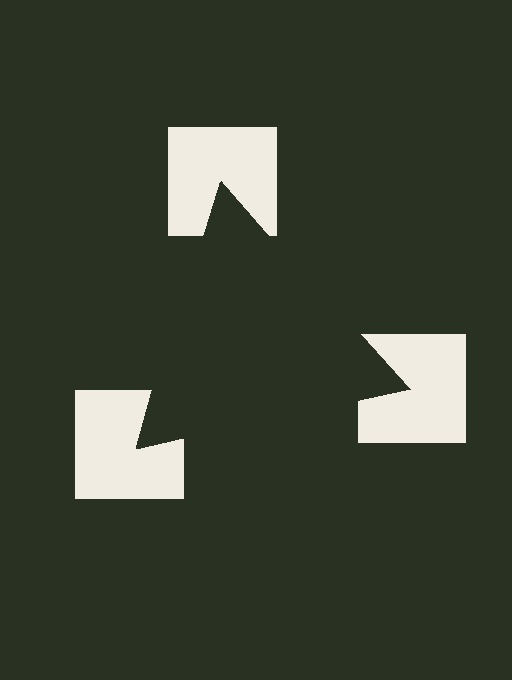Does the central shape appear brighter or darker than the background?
It typically appears slightly darker than the background, even though no actual brightness change is drawn.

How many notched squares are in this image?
There are 3 — one at each vertex of the illusory triangle.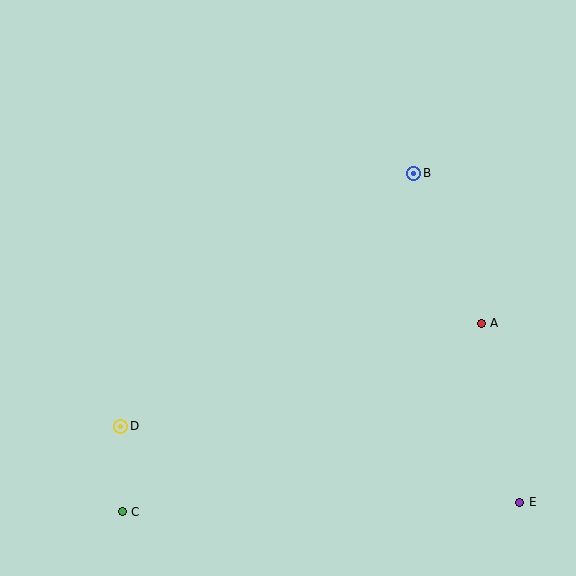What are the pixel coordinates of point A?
Point A is at (481, 323).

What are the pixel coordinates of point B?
Point B is at (414, 173).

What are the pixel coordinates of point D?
Point D is at (121, 426).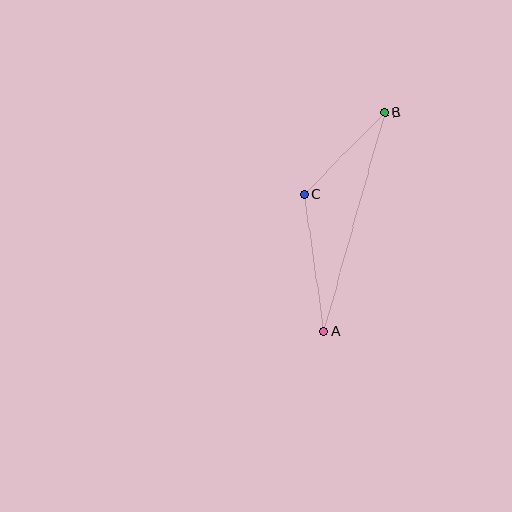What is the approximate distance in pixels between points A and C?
The distance between A and C is approximately 138 pixels.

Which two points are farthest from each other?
Points A and B are farthest from each other.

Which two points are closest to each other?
Points B and C are closest to each other.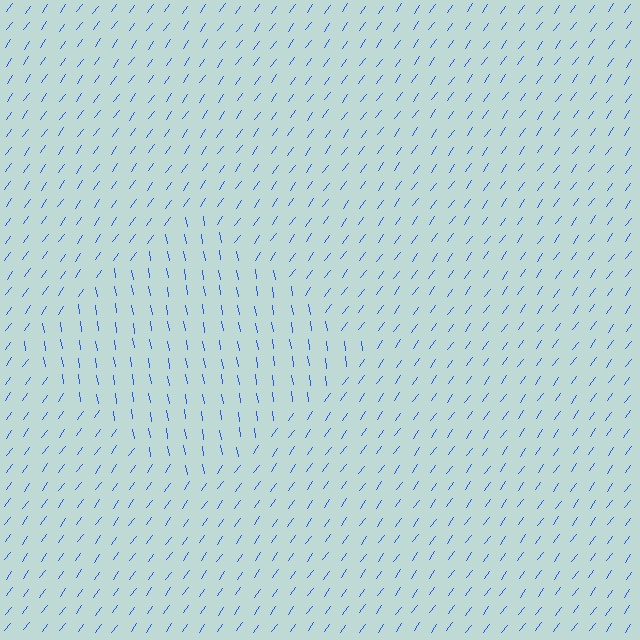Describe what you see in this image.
The image is filled with small blue line segments. A diamond region in the image has lines oriented differently from the surrounding lines, creating a visible texture boundary.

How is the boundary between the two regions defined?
The boundary is defined purely by a change in line orientation (approximately 45 degrees difference). All lines are the same color and thickness.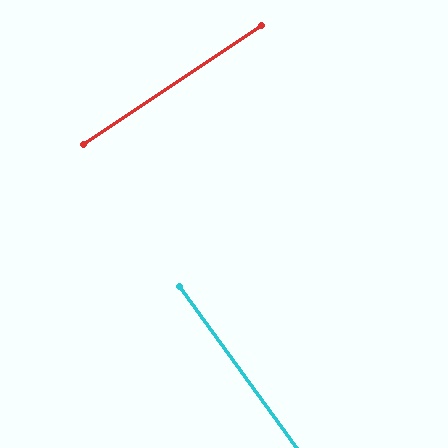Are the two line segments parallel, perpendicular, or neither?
Perpendicular — they meet at approximately 88°.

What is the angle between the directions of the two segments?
Approximately 88 degrees.